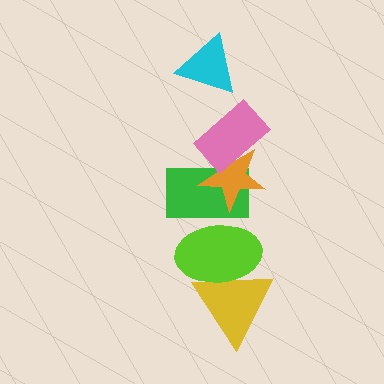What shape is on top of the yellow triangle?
The lime ellipse is on top of the yellow triangle.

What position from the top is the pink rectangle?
The pink rectangle is 2nd from the top.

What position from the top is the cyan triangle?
The cyan triangle is 1st from the top.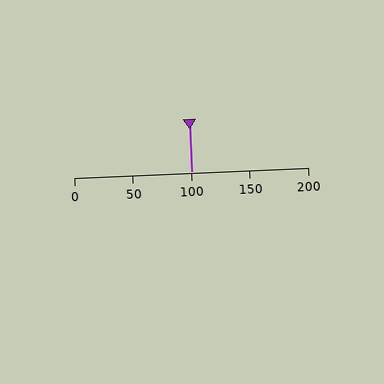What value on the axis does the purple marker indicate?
The marker indicates approximately 100.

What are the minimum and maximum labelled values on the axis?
The axis runs from 0 to 200.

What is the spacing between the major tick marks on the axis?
The major ticks are spaced 50 apart.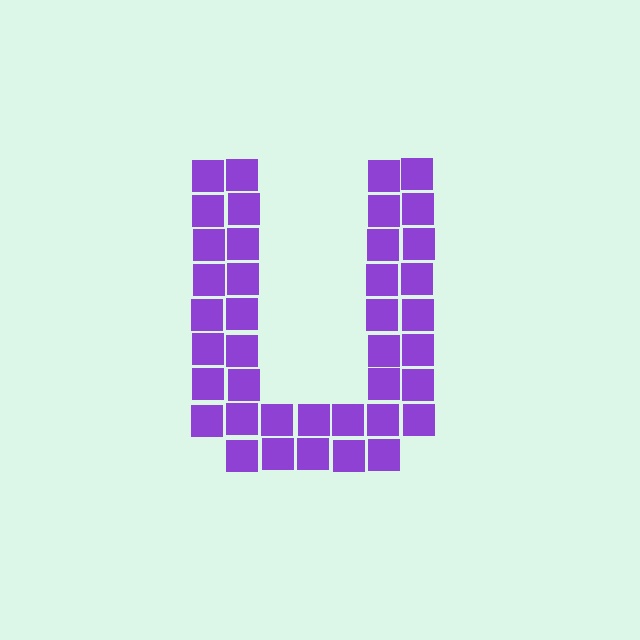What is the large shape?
The large shape is the letter U.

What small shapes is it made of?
It is made of small squares.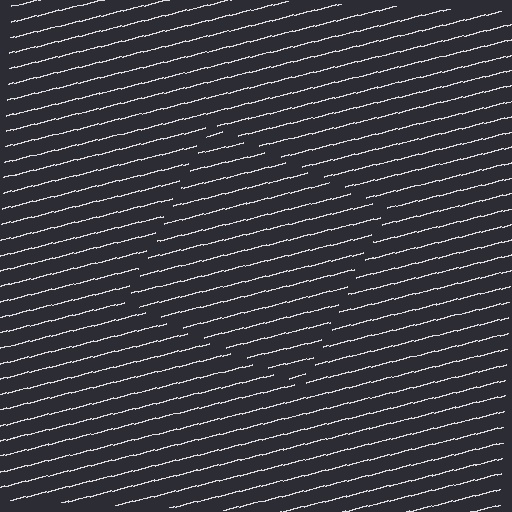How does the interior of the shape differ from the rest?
The interior of the shape contains the same grating, shifted by half a period — the contour is defined by the phase discontinuity where line-ends from the inner and outer gratings abut.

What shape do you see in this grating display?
An illusory square. The interior of the shape contains the same grating, shifted by half a period — the contour is defined by the phase discontinuity where line-ends from the inner and outer gratings abut.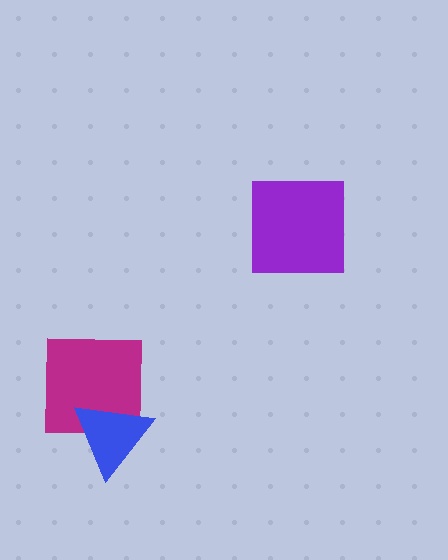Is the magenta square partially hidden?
Yes, it is partially covered by another shape.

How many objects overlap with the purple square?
0 objects overlap with the purple square.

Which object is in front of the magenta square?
The blue triangle is in front of the magenta square.